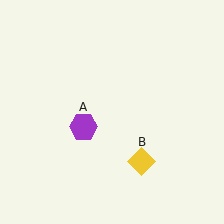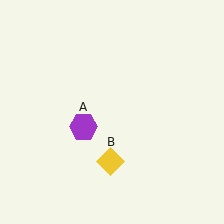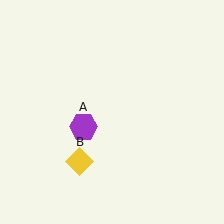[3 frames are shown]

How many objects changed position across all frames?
1 object changed position: yellow diamond (object B).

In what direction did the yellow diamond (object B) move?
The yellow diamond (object B) moved left.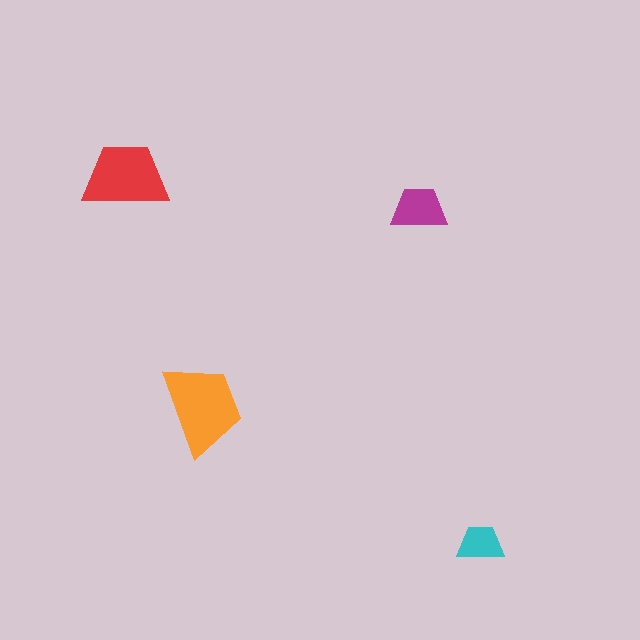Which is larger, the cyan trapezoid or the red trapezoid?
The red one.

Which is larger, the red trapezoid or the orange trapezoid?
The orange one.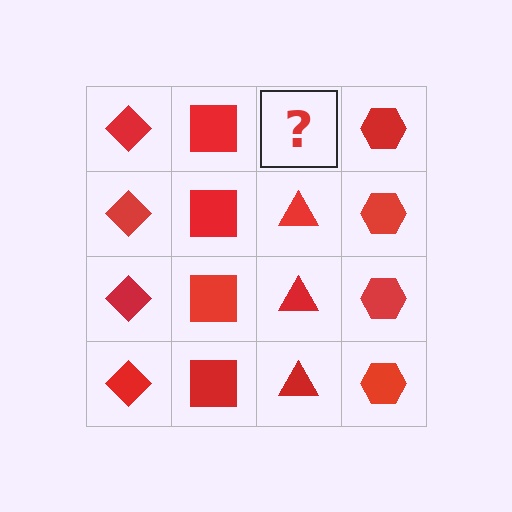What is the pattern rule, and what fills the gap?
The rule is that each column has a consistent shape. The gap should be filled with a red triangle.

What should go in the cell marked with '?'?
The missing cell should contain a red triangle.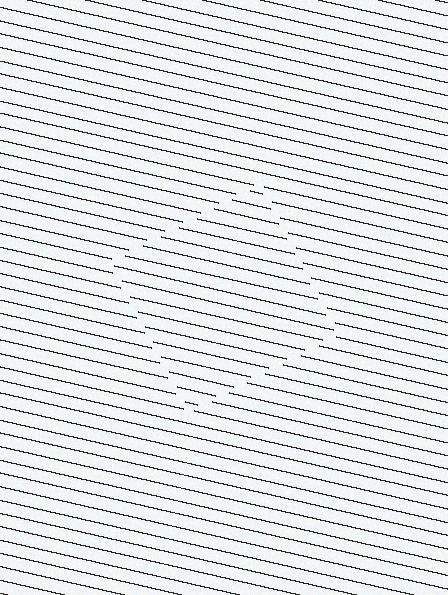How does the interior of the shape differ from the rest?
The interior of the shape contains the same grating, shifted by half a period — the contour is defined by the phase discontinuity where line-ends from the inner and outer gratings abut.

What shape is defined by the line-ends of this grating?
An illusory square. The interior of the shape contains the same grating, shifted by half a period — the contour is defined by the phase discontinuity where line-ends from the inner and outer gratings abut.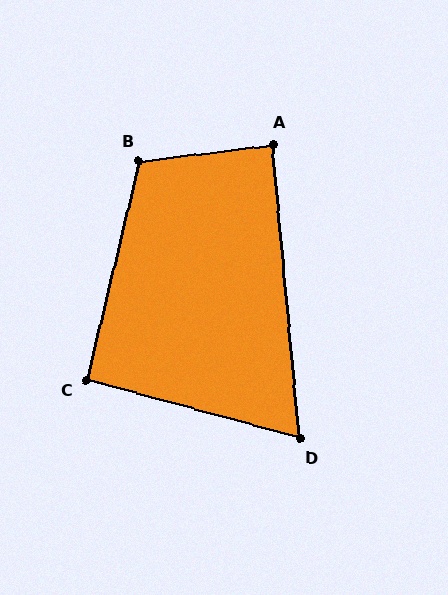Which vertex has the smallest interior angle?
D, at approximately 69 degrees.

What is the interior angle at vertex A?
Approximately 88 degrees (approximately right).